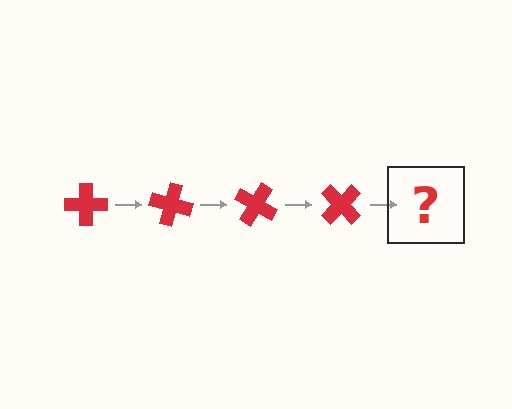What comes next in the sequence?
The next element should be a red cross rotated 60 degrees.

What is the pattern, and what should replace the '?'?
The pattern is that the cross rotates 15 degrees each step. The '?' should be a red cross rotated 60 degrees.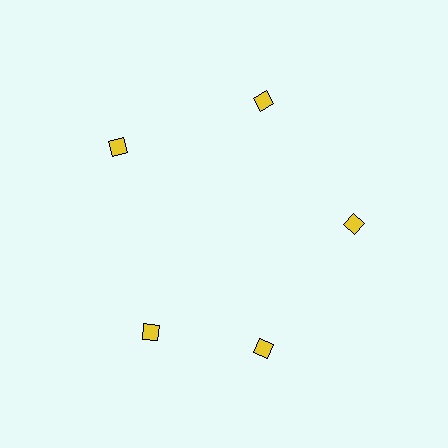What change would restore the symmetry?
The symmetry would be restored by rotating it back into even spacing with its neighbors so that all 5 diamonds sit at equal angles and equal distance from the center.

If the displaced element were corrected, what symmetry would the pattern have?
It would have 5-fold rotational symmetry — the pattern would map onto itself every 72 degrees.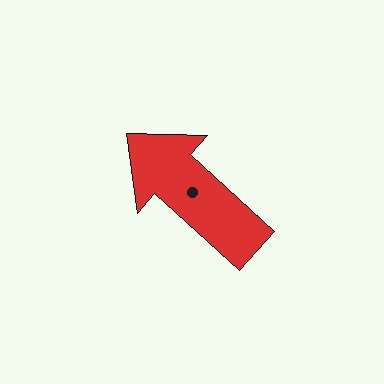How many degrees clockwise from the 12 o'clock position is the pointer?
Approximately 312 degrees.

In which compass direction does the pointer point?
Northwest.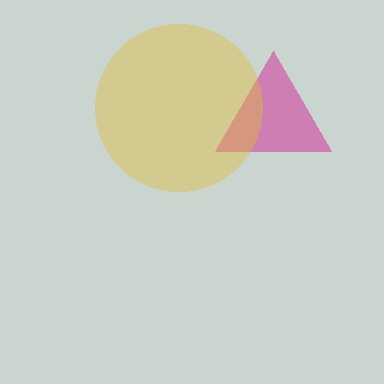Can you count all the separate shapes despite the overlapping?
Yes, there are 2 separate shapes.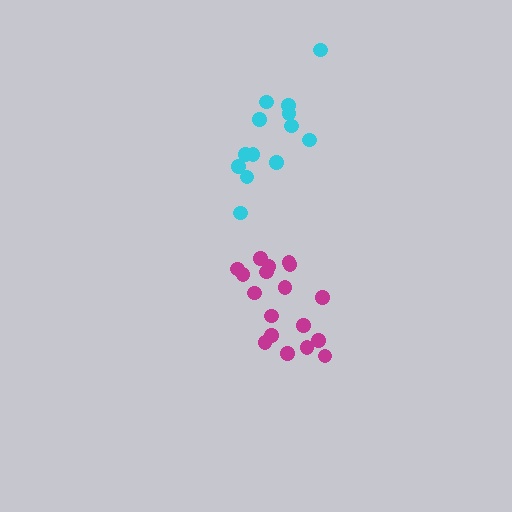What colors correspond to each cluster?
The clusters are colored: cyan, magenta.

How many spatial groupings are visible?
There are 2 spatial groupings.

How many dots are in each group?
Group 1: 13 dots, Group 2: 18 dots (31 total).